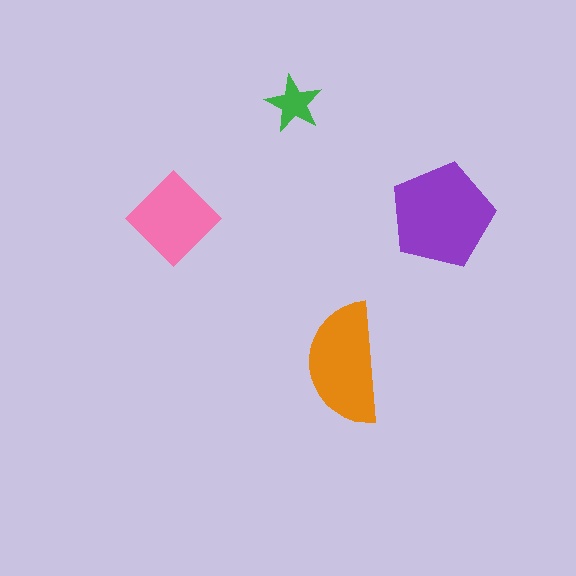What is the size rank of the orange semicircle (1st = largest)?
2nd.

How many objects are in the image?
There are 4 objects in the image.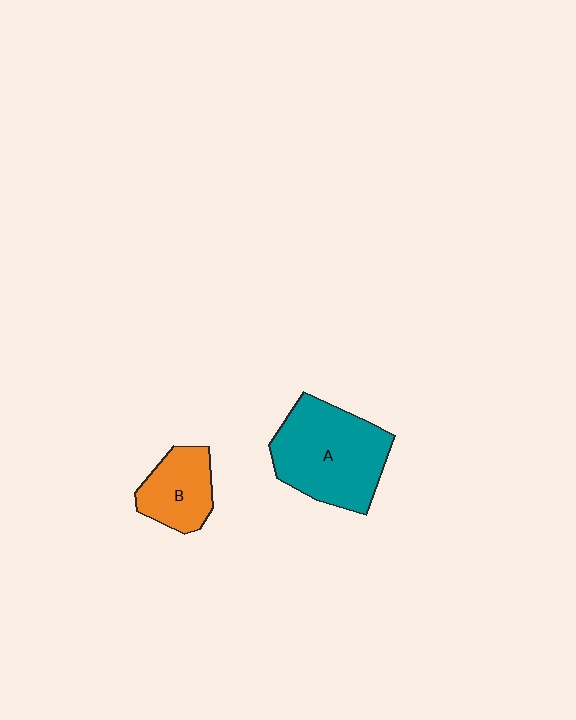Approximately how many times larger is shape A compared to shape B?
Approximately 1.9 times.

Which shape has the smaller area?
Shape B (orange).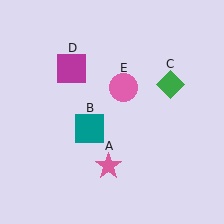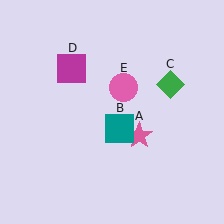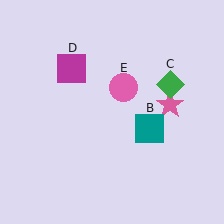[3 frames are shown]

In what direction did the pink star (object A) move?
The pink star (object A) moved up and to the right.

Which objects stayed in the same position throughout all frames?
Green diamond (object C) and magenta square (object D) and pink circle (object E) remained stationary.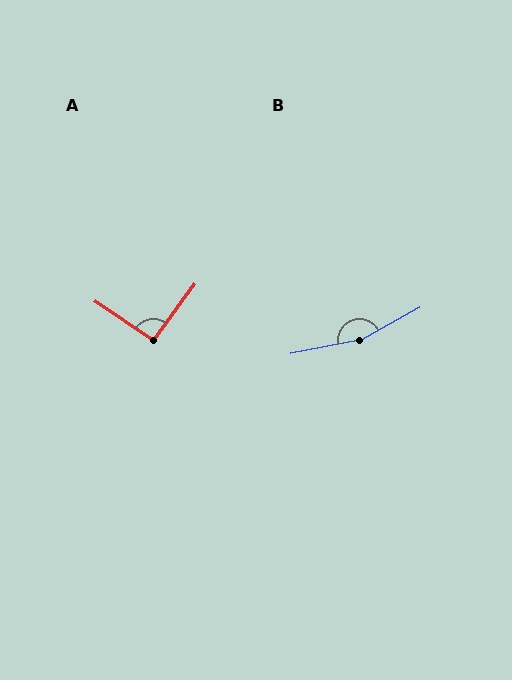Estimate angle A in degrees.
Approximately 92 degrees.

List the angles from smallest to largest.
A (92°), B (163°).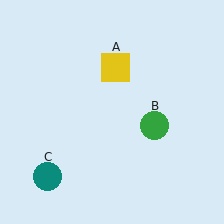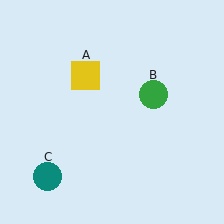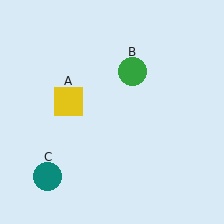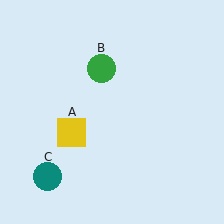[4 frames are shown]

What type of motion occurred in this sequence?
The yellow square (object A), green circle (object B) rotated counterclockwise around the center of the scene.